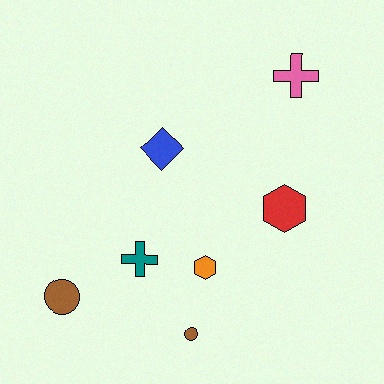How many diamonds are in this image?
There is 1 diamond.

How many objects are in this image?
There are 7 objects.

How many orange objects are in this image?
There is 1 orange object.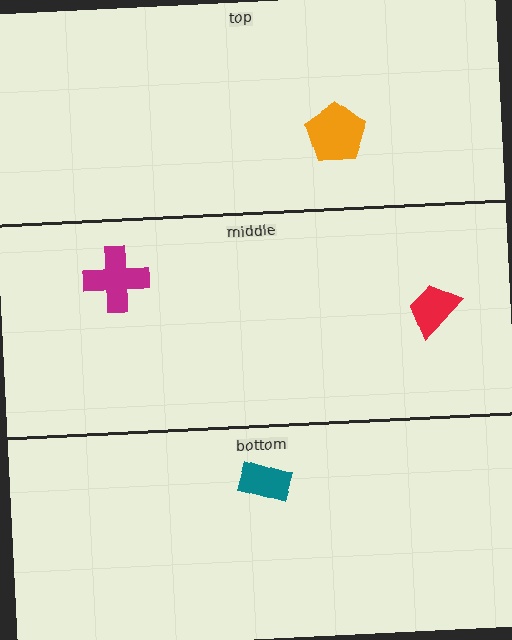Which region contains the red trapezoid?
The middle region.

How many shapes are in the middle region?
2.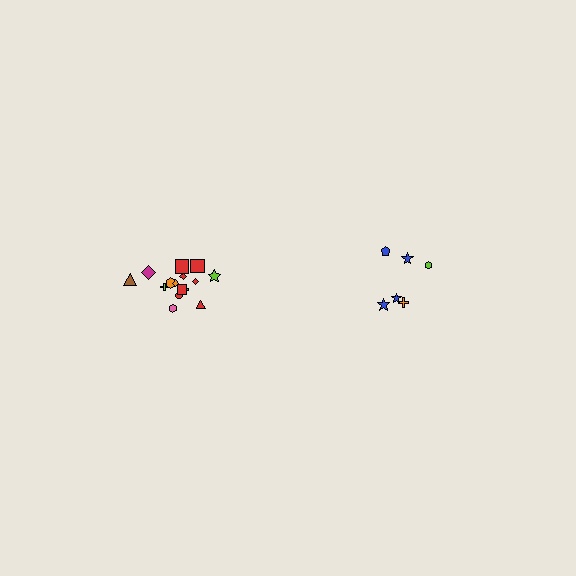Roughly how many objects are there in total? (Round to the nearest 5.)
Roughly 20 objects in total.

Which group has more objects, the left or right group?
The left group.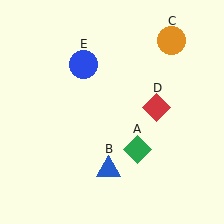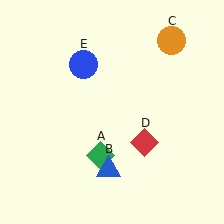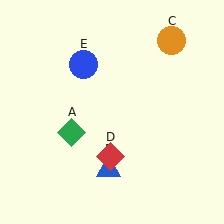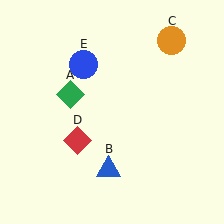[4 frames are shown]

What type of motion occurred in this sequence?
The green diamond (object A), red diamond (object D) rotated clockwise around the center of the scene.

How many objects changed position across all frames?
2 objects changed position: green diamond (object A), red diamond (object D).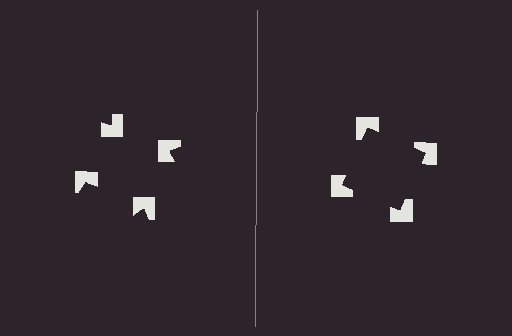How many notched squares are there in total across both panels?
8 — 4 on each side.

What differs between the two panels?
The notched squares are positioned identically on both sides; only the wedge orientations differ. On the right they align to a square; on the left they are misaligned.